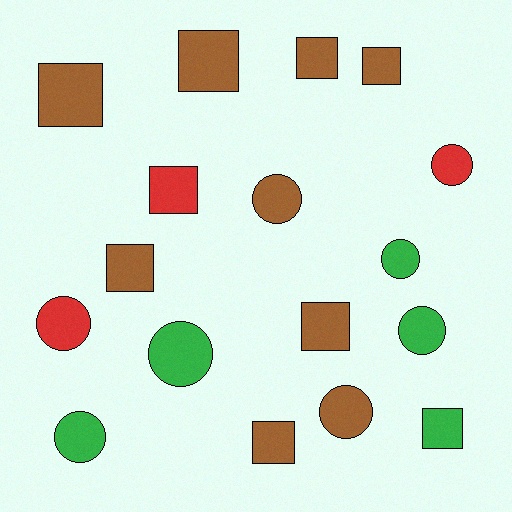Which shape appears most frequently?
Square, with 9 objects.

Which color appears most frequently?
Brown, with 9 objects.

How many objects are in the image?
There are 17 objects.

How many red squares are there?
There is 1 red square.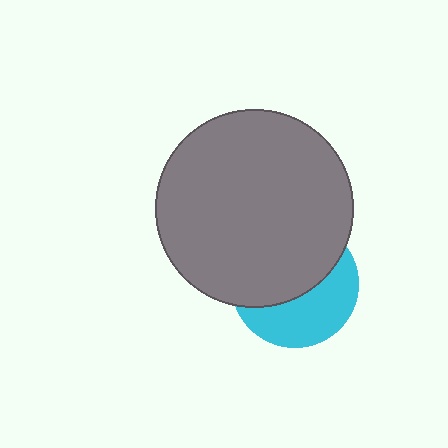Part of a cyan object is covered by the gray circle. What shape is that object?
It is a circle.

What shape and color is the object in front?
The object in front is a gray circle.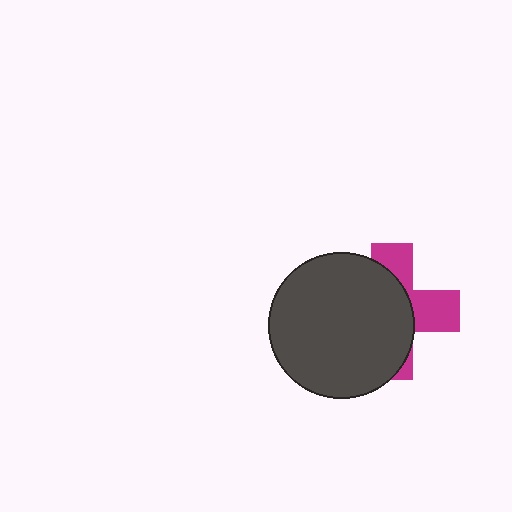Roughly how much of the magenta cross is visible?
A small part of it is visible (roughly 37%).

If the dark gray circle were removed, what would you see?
You would see the complete magenta cross.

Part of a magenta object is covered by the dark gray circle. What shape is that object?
It is a cross.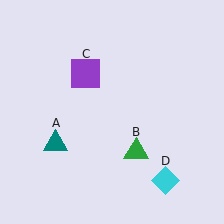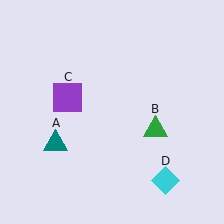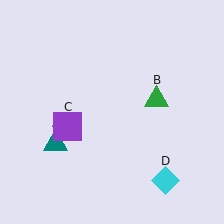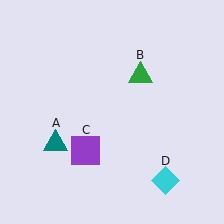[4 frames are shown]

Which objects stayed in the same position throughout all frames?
Teal triangle (object A) and cyan diamond (object D) remained stationary.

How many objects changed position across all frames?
2 objects changed position: green triangle (object B), purple square (object C).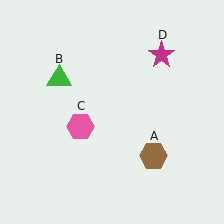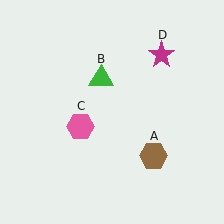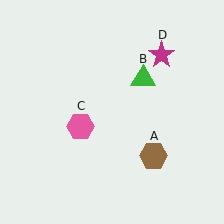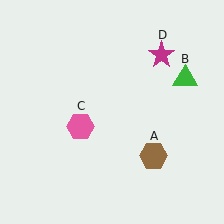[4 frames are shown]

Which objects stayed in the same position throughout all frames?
Brown hexagon (object A) and pink hexagon (object C) and magenta star (object D) remained stationary.